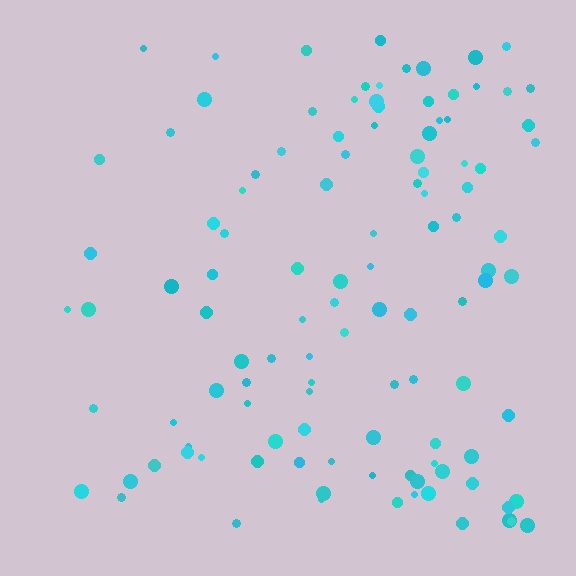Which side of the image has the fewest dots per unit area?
The left.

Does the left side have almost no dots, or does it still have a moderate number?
Still a moderate number, just noticeably fewer than the right.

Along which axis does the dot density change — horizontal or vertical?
Horizontal.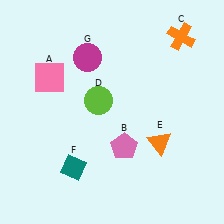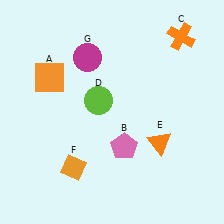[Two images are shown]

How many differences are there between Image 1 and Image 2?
There are 2 differences between the two images.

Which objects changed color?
A changed from pink to orange. F changed from teal to orange.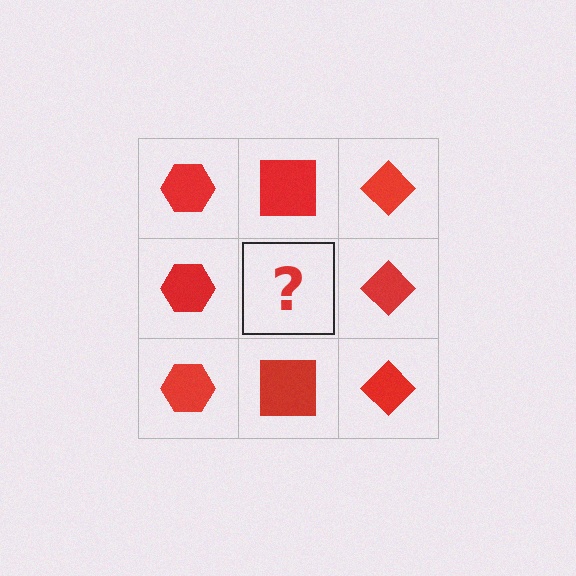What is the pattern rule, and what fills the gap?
The rule is that each column has a consistent shape. The gap should be filled with a red square.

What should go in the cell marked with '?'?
The missing cell should contain a red square.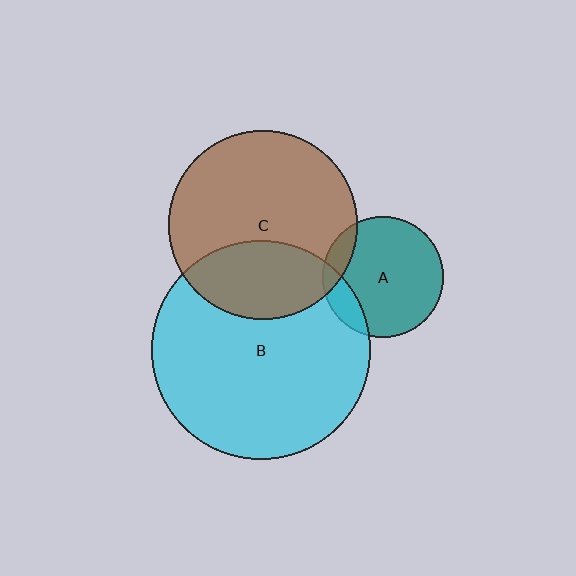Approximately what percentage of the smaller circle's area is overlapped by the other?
Approximately 30%.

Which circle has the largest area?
Circle B (cyan).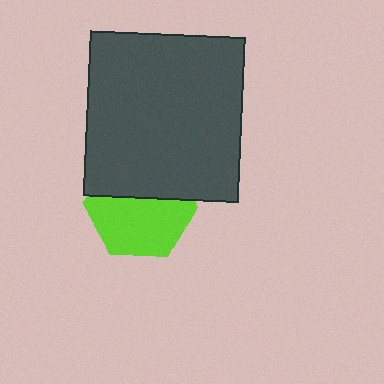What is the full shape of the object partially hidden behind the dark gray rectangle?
The partially hidden object is a lime hexagon.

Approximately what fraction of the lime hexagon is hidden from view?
Roughly 42% of the lime hexagon is hidden behind the dark gray rectangle.